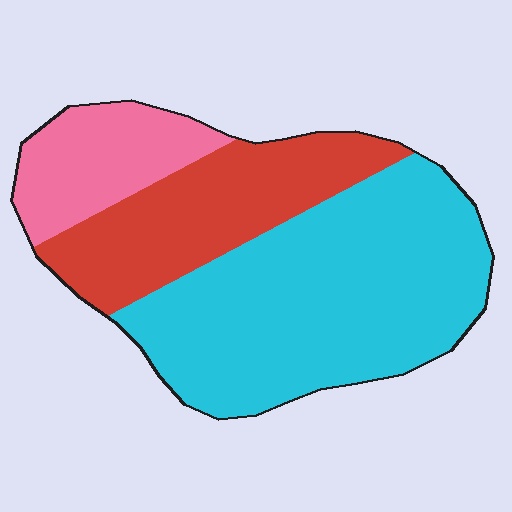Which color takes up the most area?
Cyan, at roughly 55%.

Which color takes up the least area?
Pink, at roughly 15%.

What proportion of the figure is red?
Red covers 28% of the figure.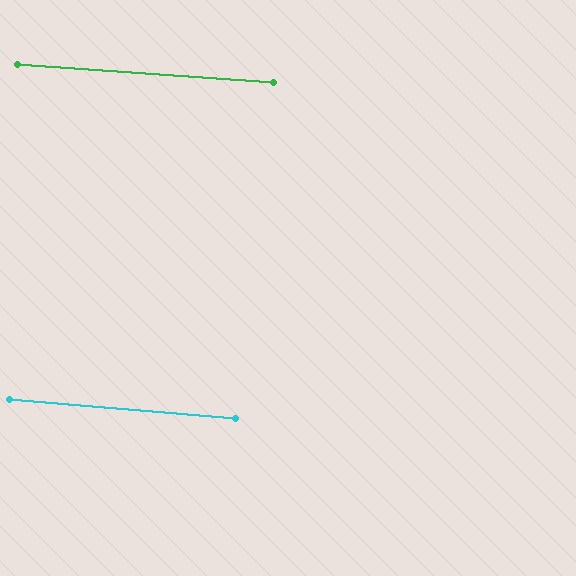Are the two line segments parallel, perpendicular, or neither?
Parallel — their directions differ by only 0.9°.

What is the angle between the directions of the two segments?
Approximately 1 degree.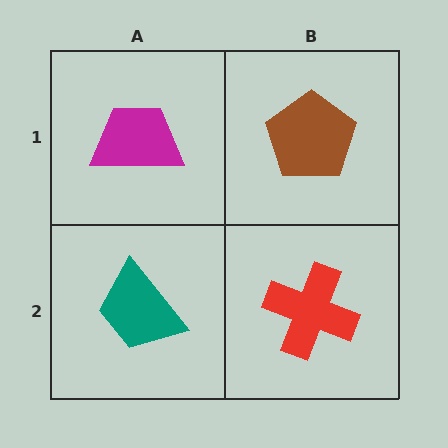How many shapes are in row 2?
2 shapes.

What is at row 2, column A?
A teal trapezoid.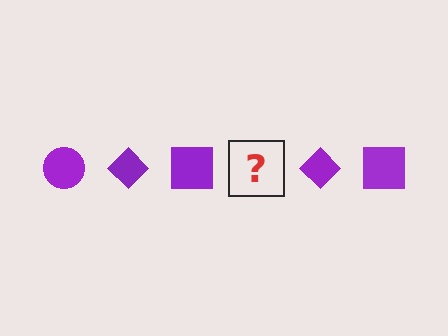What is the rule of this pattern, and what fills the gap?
The rule is that the pattern cycles through circle, diamond, square shapes in purple. The gap should be filled with a purple circle.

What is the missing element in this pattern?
The missing element is a purple circle.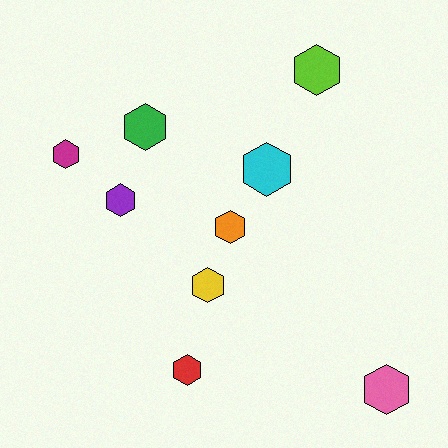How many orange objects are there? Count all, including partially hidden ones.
There is 1 orange object.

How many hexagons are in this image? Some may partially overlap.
There are 9 hexagons.